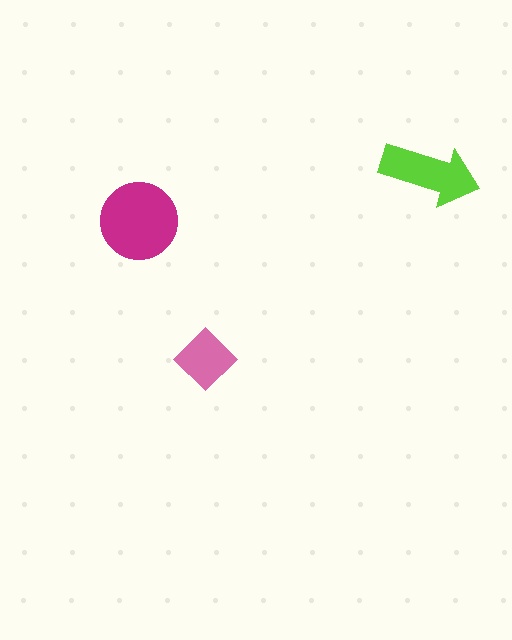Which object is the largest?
The magenta circle.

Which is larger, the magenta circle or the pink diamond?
The magenta circle.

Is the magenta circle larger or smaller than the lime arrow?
Larger.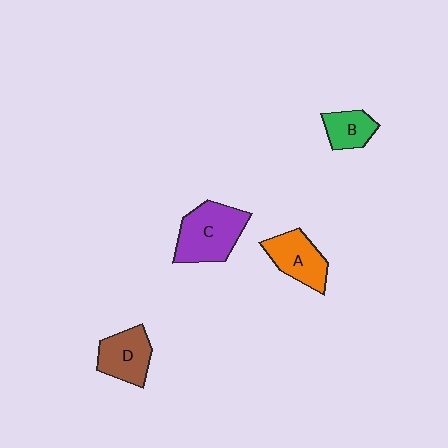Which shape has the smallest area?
Shape B (green).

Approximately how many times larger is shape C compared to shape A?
Approximately 1.4 times.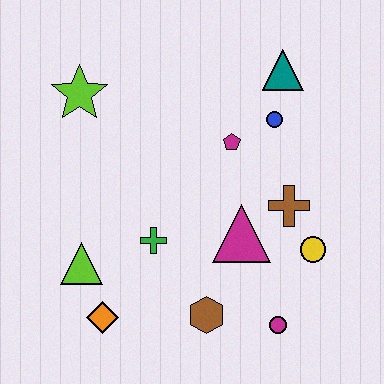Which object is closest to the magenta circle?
The brown hexagon is closest to the magenta circle.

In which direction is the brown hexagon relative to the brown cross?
The brown hexagon is below the brown cross.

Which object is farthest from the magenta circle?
The lime star is farthest from the magenta circle.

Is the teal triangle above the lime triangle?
Yes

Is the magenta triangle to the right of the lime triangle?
Yes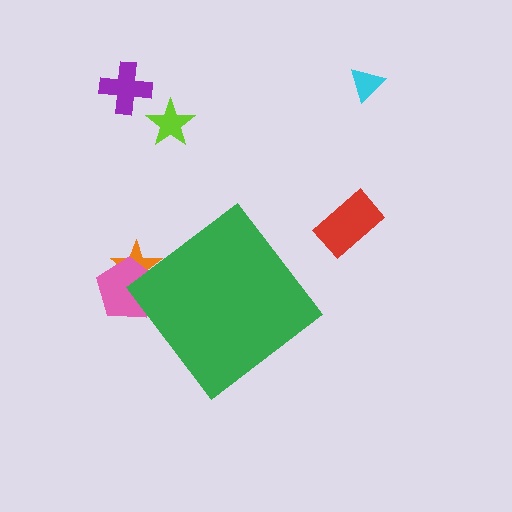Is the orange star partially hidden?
Yes, the orange star is partially hidden behind the green diamond.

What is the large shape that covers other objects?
A green diamond.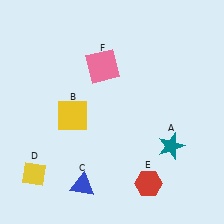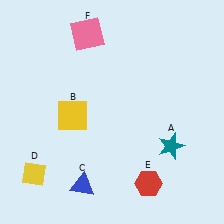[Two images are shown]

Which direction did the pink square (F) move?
The pink square (F) moved up.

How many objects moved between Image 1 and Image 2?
1 object moved between the two images.